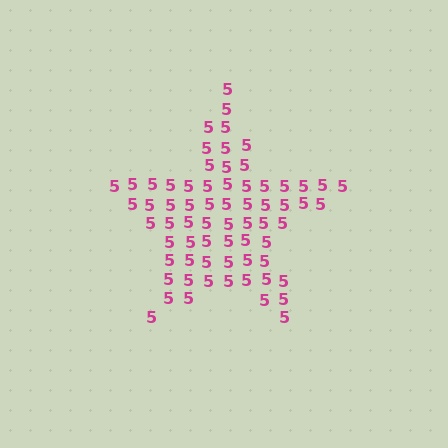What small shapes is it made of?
It is made of small digit 5's.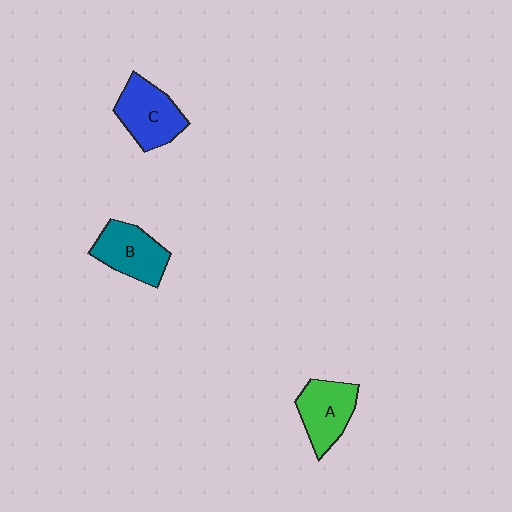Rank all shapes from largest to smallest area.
From largest to smallest: C (blue), B (teal), A (green).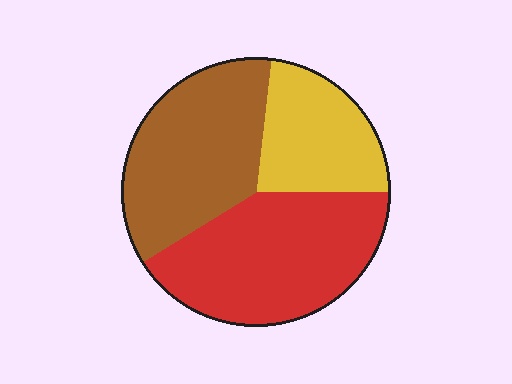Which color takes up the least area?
Yellow, at roughly 25%.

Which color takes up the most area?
Red, at roughly 40%.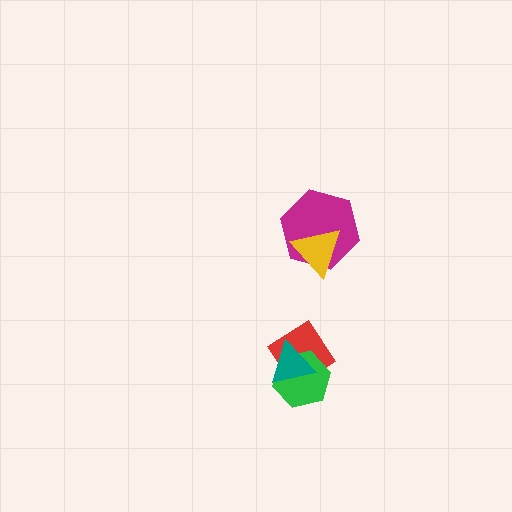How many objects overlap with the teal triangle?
2 objects overlap with the teal triangle.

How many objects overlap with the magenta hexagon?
1 object overlaps with the magenta hexagon.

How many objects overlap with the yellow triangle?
1 object overlaps with the yellow triangle.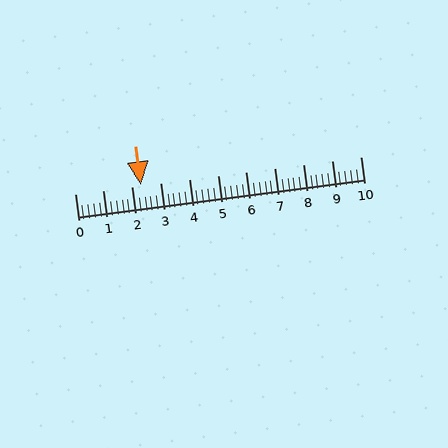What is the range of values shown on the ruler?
The ruler shows values from 0 to 10.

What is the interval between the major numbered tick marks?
The major tick marks are spaced 1 units apart.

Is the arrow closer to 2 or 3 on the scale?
The arrow is closer to 2.